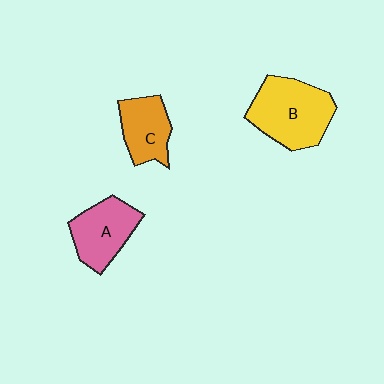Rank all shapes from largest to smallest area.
From largest to smallest: B (yellow), A (pink), C (orange).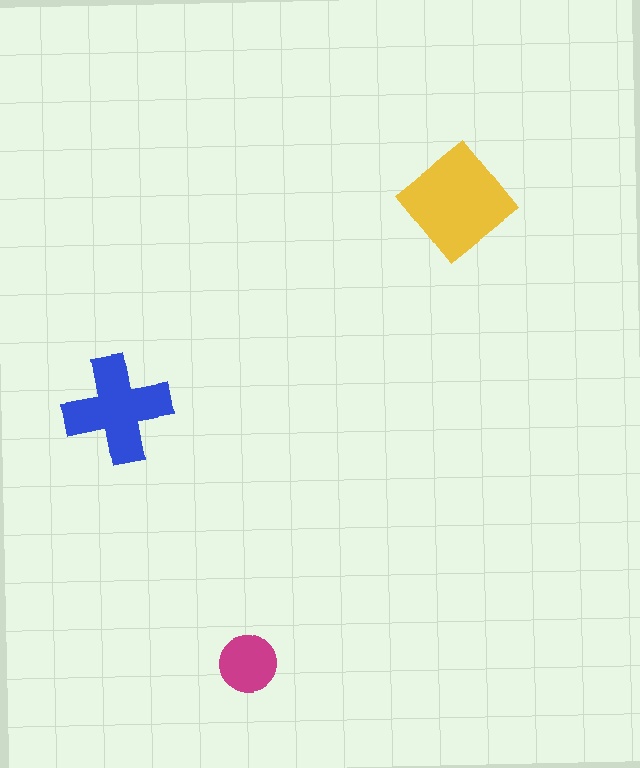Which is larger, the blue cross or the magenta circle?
The blue cross.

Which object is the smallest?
The magenta circle.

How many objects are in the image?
There are 3 objects in the image.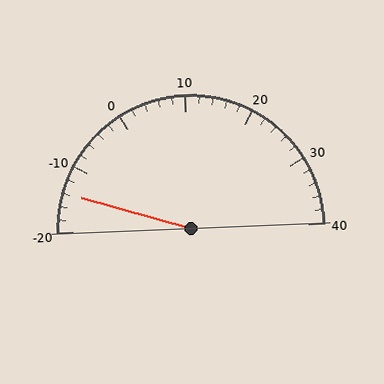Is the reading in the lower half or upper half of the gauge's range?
The reading is in the lower half of the range (-20 to 40).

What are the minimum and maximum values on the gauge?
The gauge ranges from -20 to 40.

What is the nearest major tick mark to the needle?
The nearest major tick mark is -10.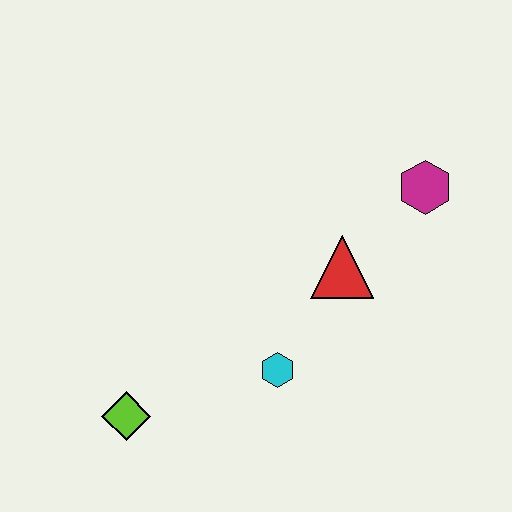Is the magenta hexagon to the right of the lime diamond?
Yes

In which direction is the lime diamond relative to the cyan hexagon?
The lime diamond is to the left of the cyan hexagon.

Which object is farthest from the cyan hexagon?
The magenta hexagon is farthest from the cyan hexagon.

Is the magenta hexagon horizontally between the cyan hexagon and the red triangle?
No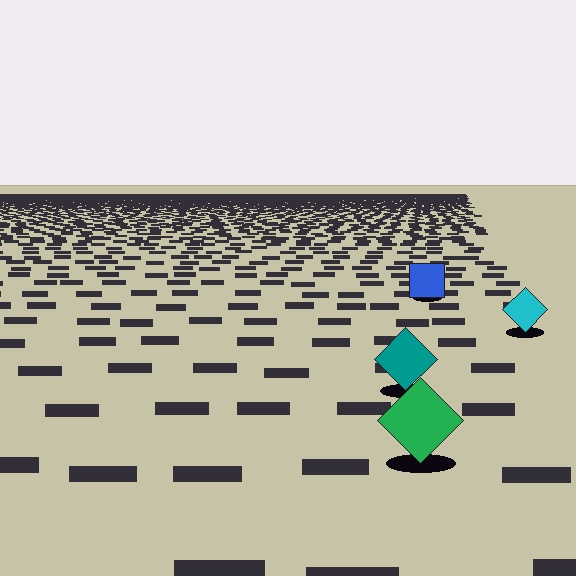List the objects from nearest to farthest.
From nearest to farthest: the green diamond, the teal diamond, the cyan diamond, the blue square.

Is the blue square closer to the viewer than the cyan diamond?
No. The cyan diamond is closer — you can tell from the texture gradient: the ground texture is coarser near it.